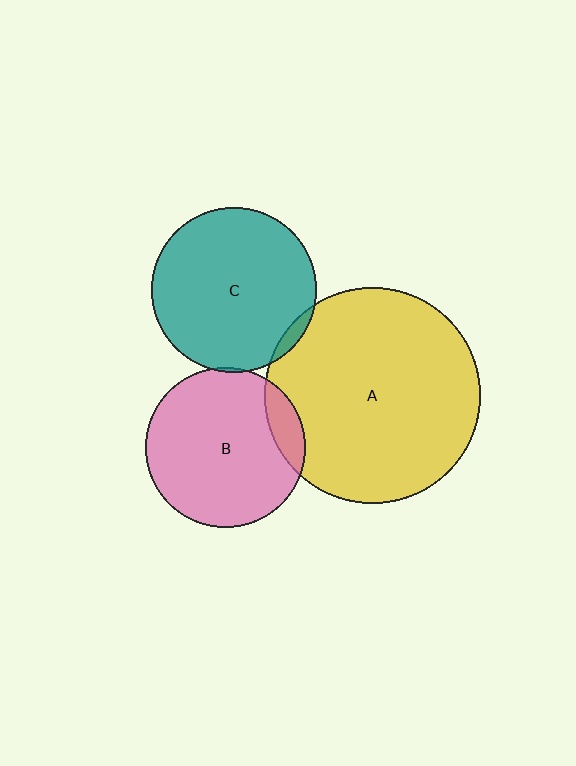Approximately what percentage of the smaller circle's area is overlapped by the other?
Approximately 10%.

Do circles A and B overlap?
Yes.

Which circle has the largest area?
Circle A (yellow).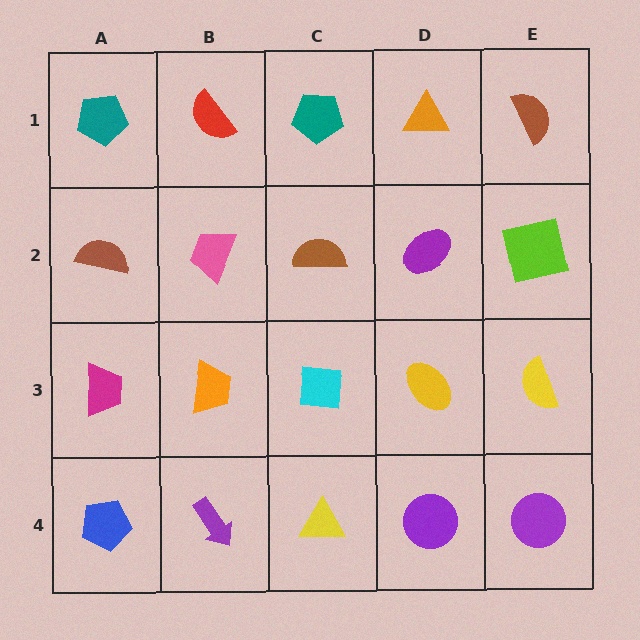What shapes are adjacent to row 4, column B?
An orange trapezoid (row 3, column B), a blue pentagon (row 4, column A), a yellow triangle (row 4, column C).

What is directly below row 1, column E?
A lime square.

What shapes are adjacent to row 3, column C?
A brown semicircle (row 2, column C), a yellow triangle (row 4, column C), an orange trapezoid (row 3, column B), a yellow ellipse (row 3, column D).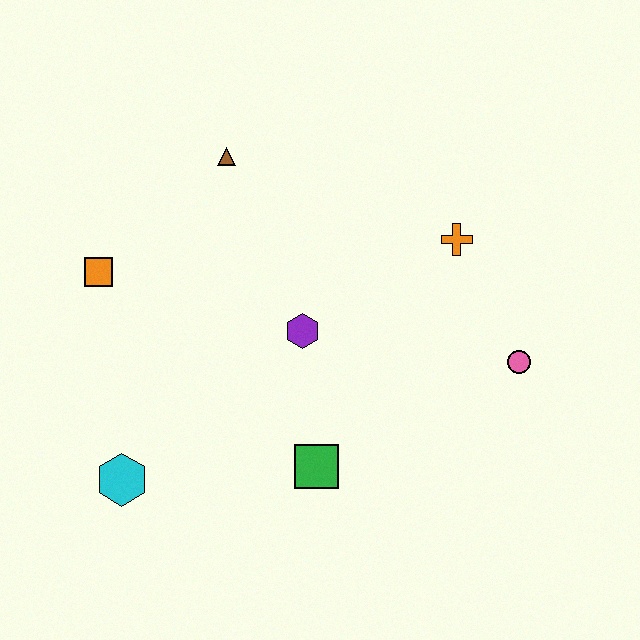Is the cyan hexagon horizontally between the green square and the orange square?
Yes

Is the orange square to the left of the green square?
Yes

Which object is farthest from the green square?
The brown triangle is farthest from the green square.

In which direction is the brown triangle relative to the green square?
The brown triangle is above the green square.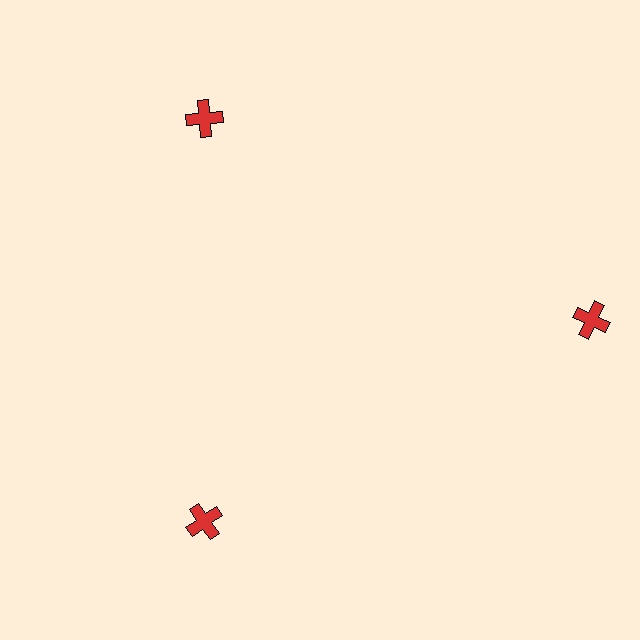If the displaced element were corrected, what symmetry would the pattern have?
It would have 3-fold rotational symmetry — the pattern would map onto itself every 120 degrees.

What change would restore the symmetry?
The symmetry would be restored by moving it inward, back onto the ring so that all 3 crosses sit at equal angles and equal distance from the center.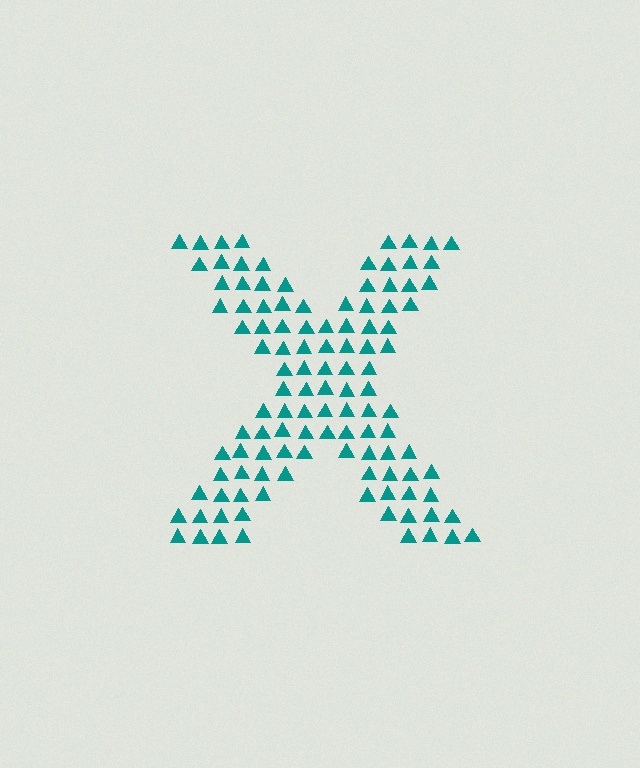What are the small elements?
The small elements are triangles.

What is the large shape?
The large shape is the letter X.